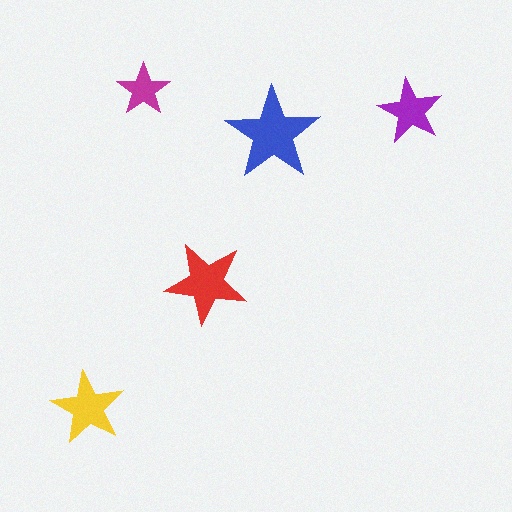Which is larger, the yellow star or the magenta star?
The yellow one.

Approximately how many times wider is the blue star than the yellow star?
About 1.5 times wider.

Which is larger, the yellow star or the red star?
The red one.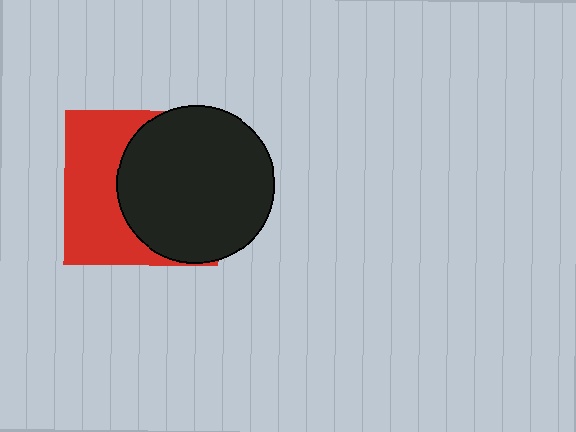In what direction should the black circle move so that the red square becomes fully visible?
The black circle should move right. That is the shortest direction to clear the overlap and leave the red square fully visible.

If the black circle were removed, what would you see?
You would see the complete red square.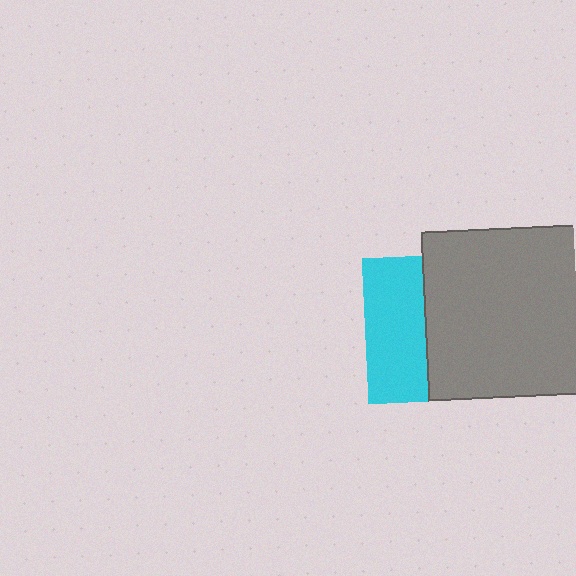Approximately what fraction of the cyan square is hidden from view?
Roughly 58% of the cyan square is hidden behind the gray square.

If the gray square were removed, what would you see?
You would see the complete cyan square.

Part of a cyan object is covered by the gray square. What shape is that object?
It is a square.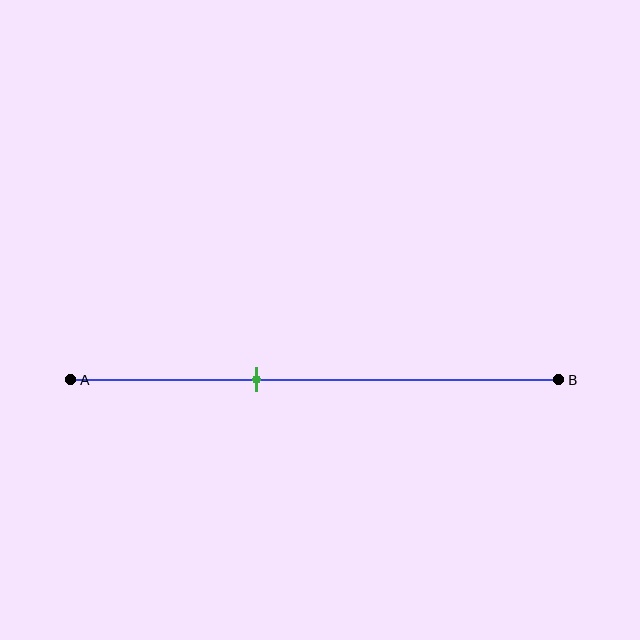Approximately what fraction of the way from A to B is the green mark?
The green mark is approximately 40% of the way from A to B.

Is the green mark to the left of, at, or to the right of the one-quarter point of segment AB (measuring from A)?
The green mark is to the right of the one-quarter point of segment AB.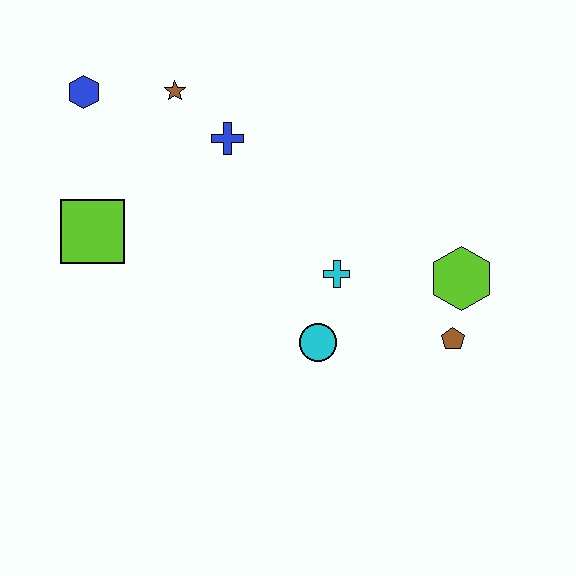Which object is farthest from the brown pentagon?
The blue hexagon is farthest from the brown pentagon.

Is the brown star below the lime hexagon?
No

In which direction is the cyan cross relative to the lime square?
The cyan cross is to the right of the lime square.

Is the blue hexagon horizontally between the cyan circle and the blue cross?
No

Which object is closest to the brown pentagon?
The lime hexagon is closest to the brown pentagon.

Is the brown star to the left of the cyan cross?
Yes